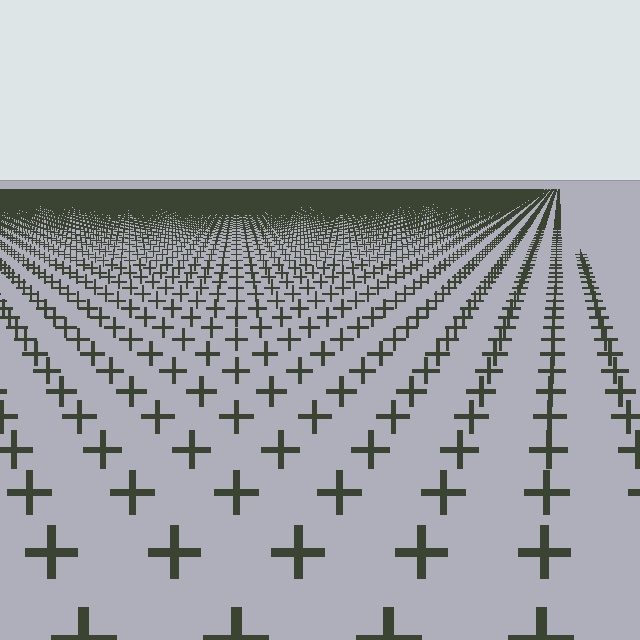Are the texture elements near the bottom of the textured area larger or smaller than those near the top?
Larger. Near the bottom, elements are closer to the viewer and appear at a bigger on-screen size.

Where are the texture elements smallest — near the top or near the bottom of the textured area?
Near the top.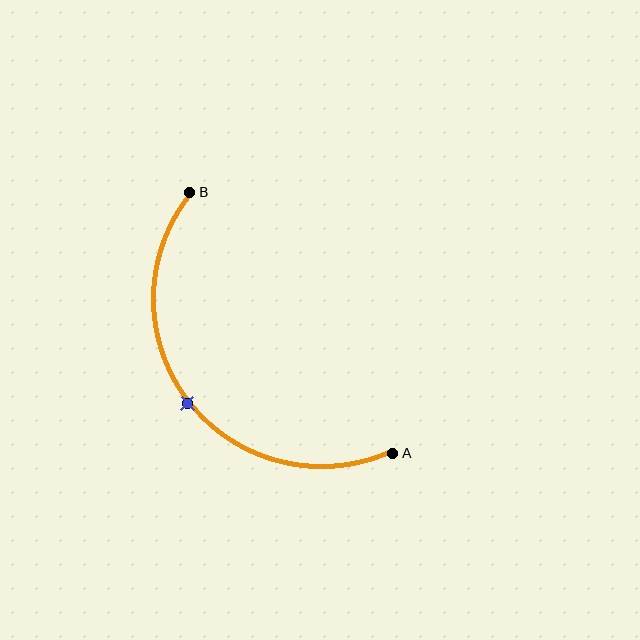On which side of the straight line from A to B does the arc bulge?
The arc bulges below and to the left of the straight line connecting A and B.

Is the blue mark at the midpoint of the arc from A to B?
Yes. The blue mark lies on the arc at equal arc-length from both A and B — it is the arc midpoint.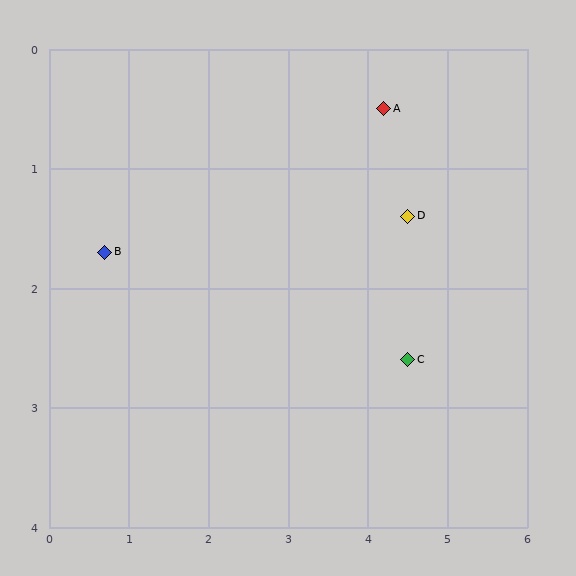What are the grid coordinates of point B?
Point B is at approximately (0.7, 1.7).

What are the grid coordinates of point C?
Point C is at approximately (4.5, 2.6).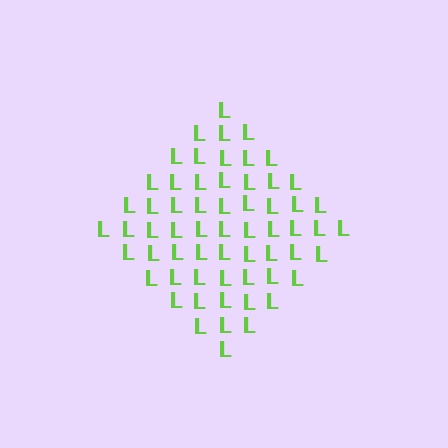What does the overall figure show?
The overall figure shows a diamond.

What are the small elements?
The small elements are letter L's.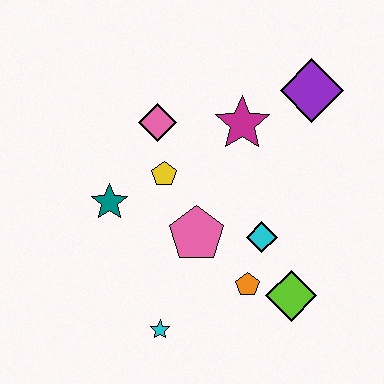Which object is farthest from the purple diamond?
The cyan star is farthest from the purple diamond.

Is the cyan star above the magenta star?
No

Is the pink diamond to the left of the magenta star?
Yes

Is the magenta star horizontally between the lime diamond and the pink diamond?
Yes